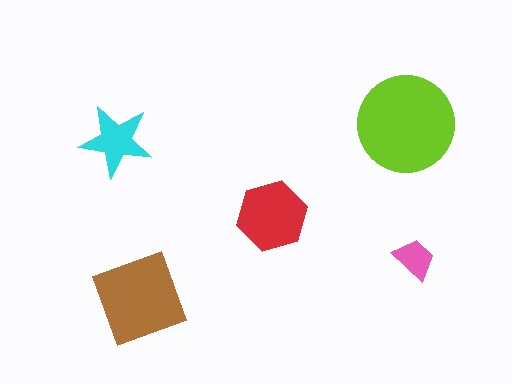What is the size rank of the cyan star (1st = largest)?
4th.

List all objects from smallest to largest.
The pink trapezoid, the cyan star, the red hexagon, the brown square, the lime circle.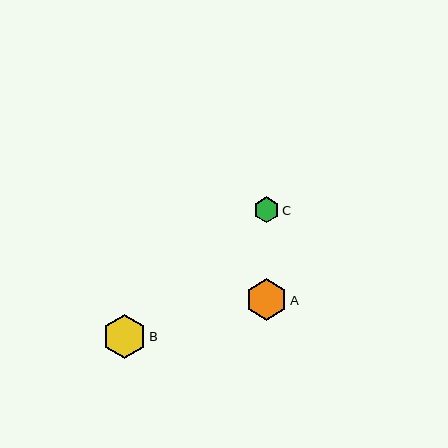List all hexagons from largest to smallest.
From largest to smallest: B, A, C.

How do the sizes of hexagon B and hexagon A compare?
Hexagon B and hexagon A are approximately the same size.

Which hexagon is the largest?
Hexagon B is the largest with a size of approximately 44 pixels.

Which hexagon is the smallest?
Hexagon C is the smallest with a size of approximately 26 pixels.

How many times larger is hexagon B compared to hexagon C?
Hexagon B is approximately 1.7 times the size of hexagon C.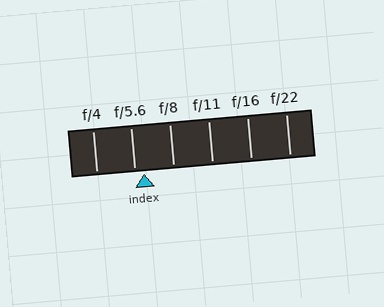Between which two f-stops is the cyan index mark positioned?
The index mark is between f/5.6 and f/8.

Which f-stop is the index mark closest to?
The index mark is closest to f/5.6.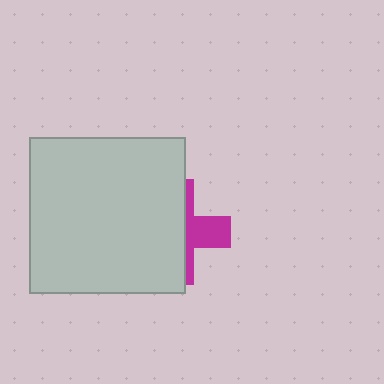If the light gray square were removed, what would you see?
You would see the complete magenta cross.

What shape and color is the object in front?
The object in front is a light gray square.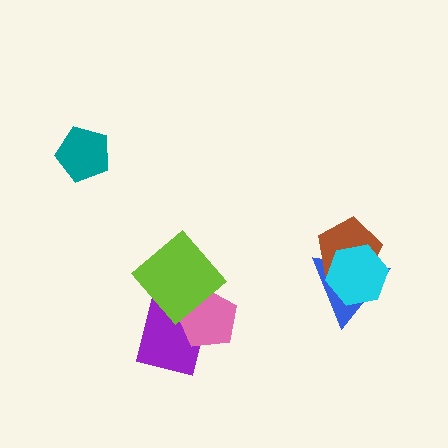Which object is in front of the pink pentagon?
The lime diamond is in front of the pink pentagon.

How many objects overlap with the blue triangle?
2 objects overlap with the blue triangle.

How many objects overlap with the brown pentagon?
2 objects overlap with the brown pentagon.